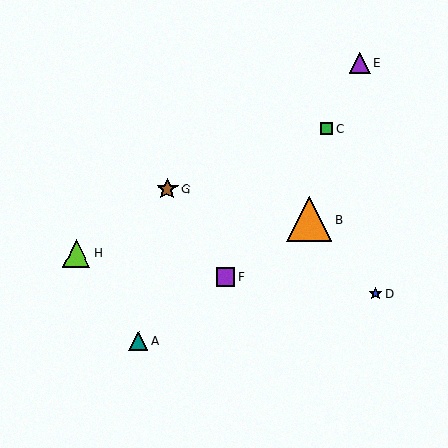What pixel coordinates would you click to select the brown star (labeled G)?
Click at (167, 189) to select the brown star G.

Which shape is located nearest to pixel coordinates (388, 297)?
The blue star (labeled D) at (376, 294) is nearest to that location.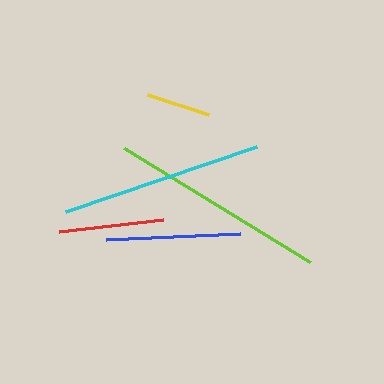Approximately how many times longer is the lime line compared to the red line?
The lime line is approximately 2.1 times the length of the red line.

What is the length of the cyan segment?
The cyan segment is approximately 201 pixels long.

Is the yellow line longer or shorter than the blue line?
The blue line is longer than the yellow line.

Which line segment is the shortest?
The yellow line is the shortest at approximately 65 pixels.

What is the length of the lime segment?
The lime segment is approximately 218 pixels long.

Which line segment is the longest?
The lime line is the longest at approximately 218 pixels.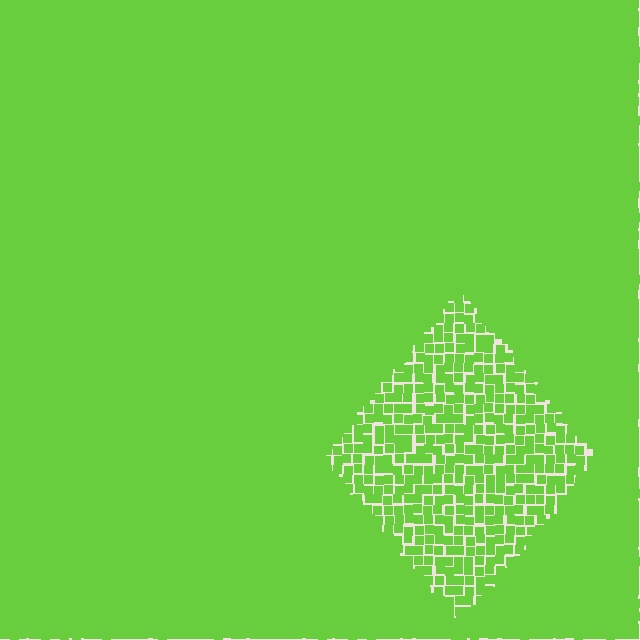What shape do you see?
I see a diamond.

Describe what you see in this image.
The image contains small lime elements arranged at two different densities. A diamond-shaped region is visible where the elements are less densely packed than the surrounding area.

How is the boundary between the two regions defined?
The boundary is defined by a change in element density (approximately 2.7x ratio). All elements are the same color, size, and shape.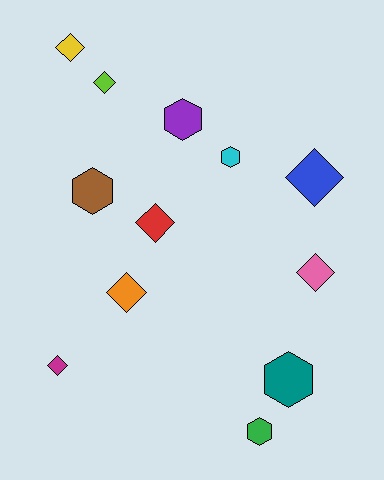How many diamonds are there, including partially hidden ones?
There are 7 diamonds.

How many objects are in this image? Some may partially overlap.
There are 12 objects.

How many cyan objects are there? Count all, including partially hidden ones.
There is 1 cyan object.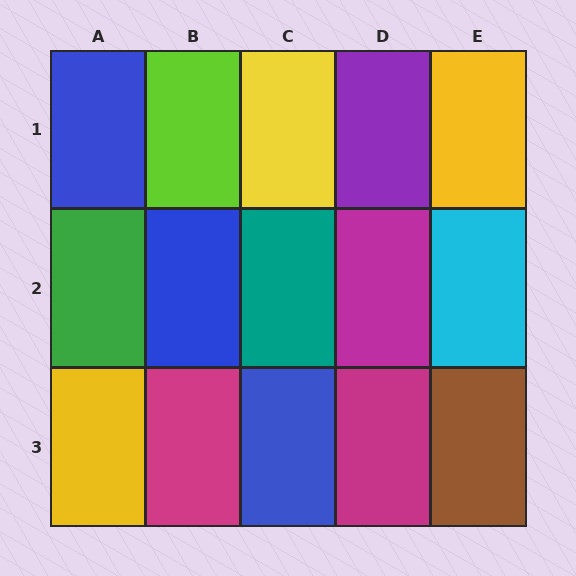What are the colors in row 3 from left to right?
Yellow, magenta, blue, magenta, brown.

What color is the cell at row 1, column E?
Yellow.